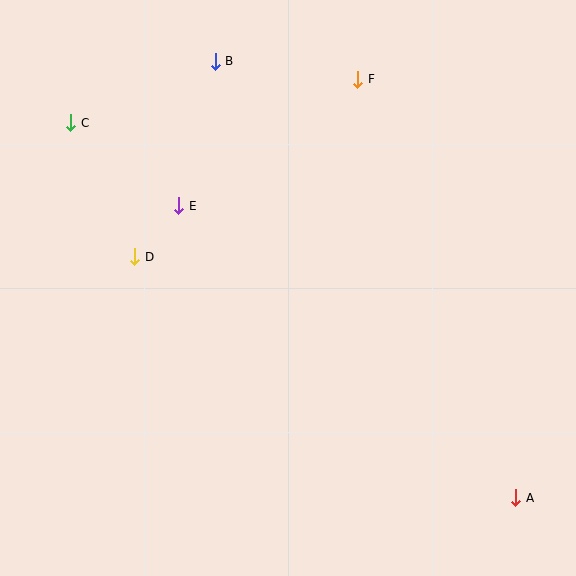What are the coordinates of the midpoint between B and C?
The midpoint between B and C is at (143, 92).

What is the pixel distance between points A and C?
The distance between A and C is 582 pixels.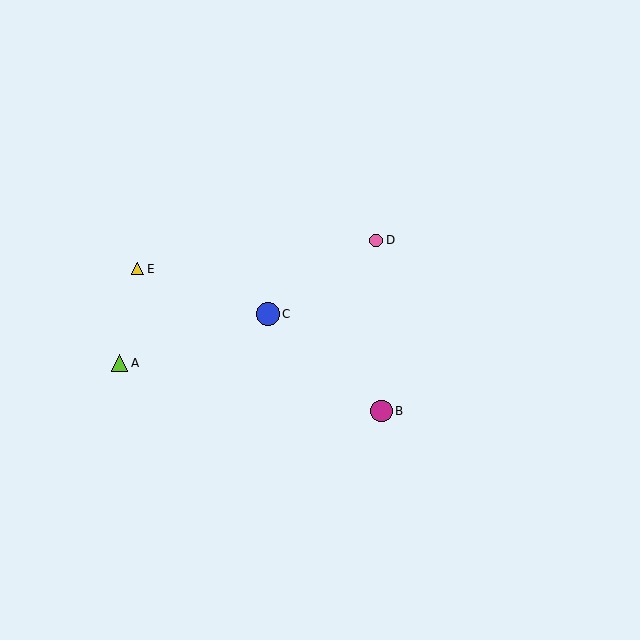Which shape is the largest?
The blue circle (labeled C) is the largest.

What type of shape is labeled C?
Shape C is a blue circle.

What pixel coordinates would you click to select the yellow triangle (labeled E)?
Click at (137, 269) to select the yellow triangle E.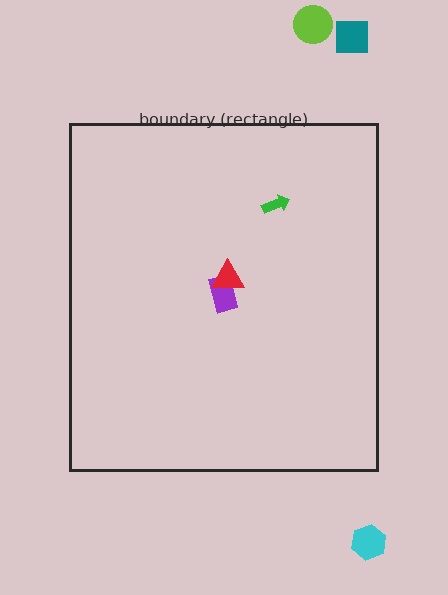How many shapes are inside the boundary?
3 inside, 3 outside.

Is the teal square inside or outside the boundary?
Outside.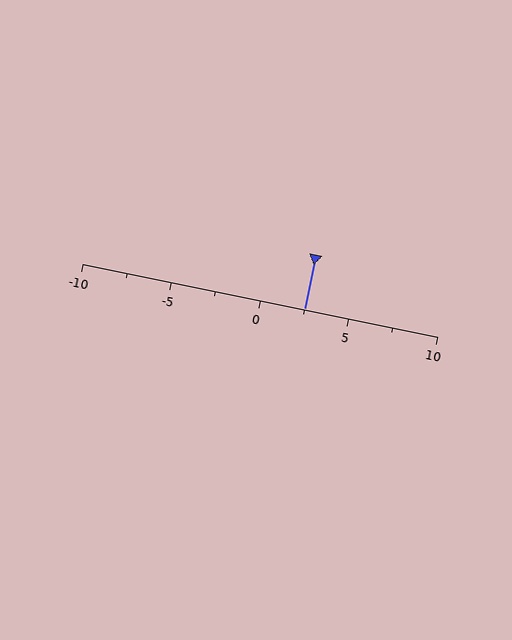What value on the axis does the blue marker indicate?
The marker indicates approximately 2.5.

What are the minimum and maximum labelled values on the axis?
The axis runs from -10 to 10.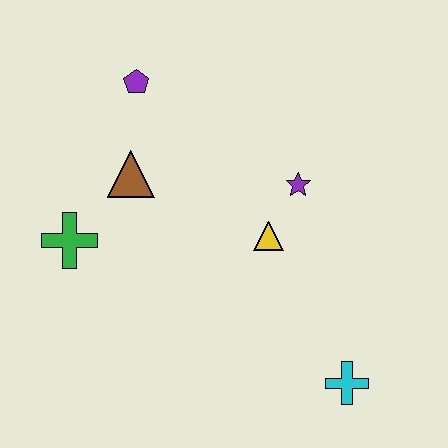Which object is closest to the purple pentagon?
The brown triangle is closest to the purple pentagon.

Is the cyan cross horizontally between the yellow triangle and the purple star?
No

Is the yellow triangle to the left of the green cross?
No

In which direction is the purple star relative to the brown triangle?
The purple star is to the right of the brown triangle.